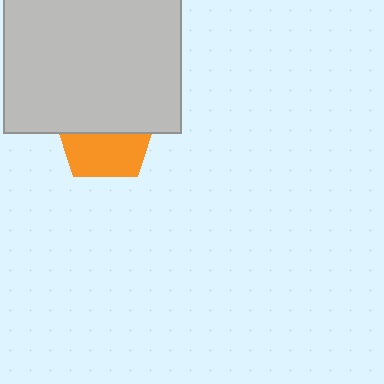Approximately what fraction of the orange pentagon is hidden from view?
Roughly 52% of the orange pentagon is hidden behind the light gray square.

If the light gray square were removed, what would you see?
You would see the complete orange pentagon.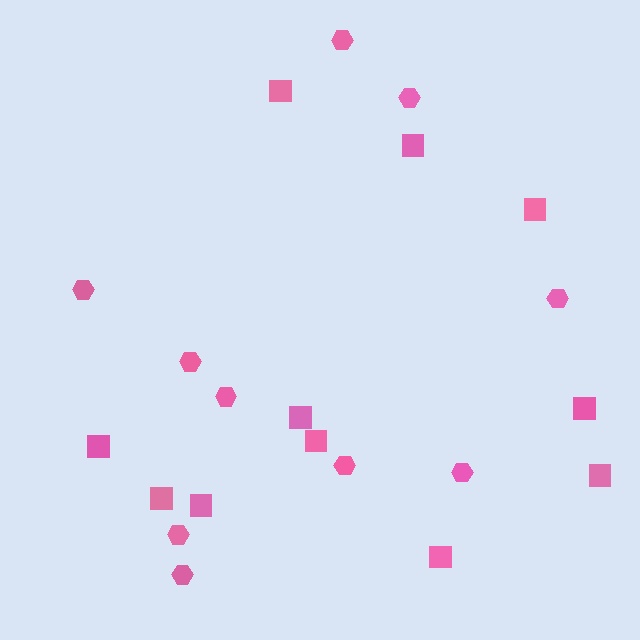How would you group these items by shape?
There are 2 groups: one group of hexagons (10) and one group of squares (11).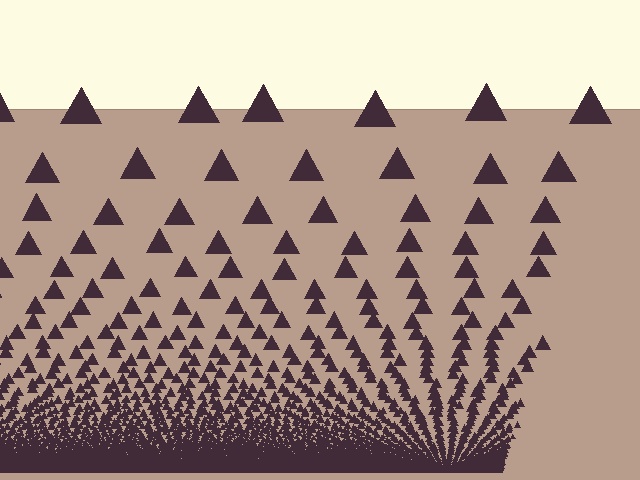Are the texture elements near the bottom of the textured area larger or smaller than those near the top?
Smaller. The gradient is inverted — elements near the bottom are smaller and denser.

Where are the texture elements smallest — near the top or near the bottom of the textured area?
Near the bottom.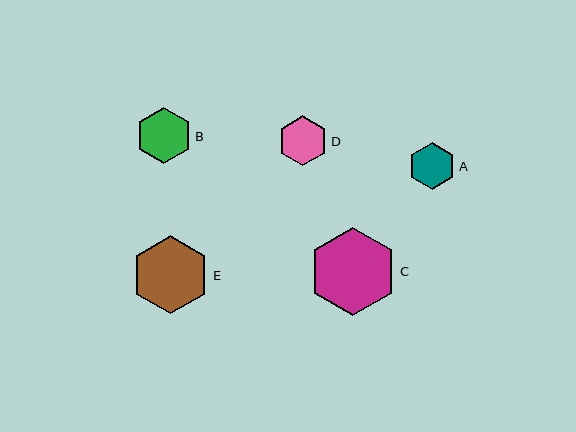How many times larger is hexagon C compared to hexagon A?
Hexagon C is approximately 1.9 times the size of hexagon A.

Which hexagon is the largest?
Hexagon C is the largest with a size of approximately 89 pixels.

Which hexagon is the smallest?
Hexagon A is the smallest with a size of approximately 47 pixels.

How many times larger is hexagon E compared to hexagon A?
Hexagon E is approximately 1.7 times the size of hexagon A.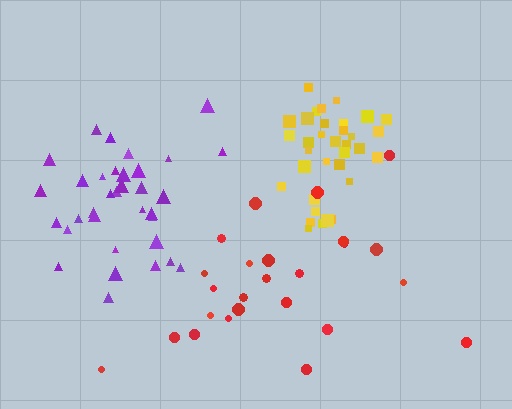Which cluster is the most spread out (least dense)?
Red.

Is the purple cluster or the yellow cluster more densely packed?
Yellow.